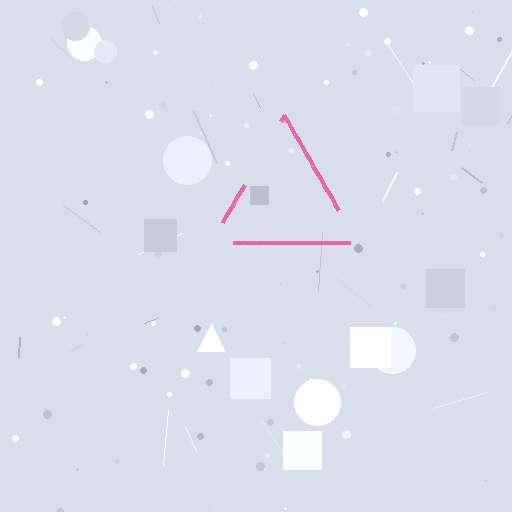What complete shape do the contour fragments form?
The contour fragments form a triangle.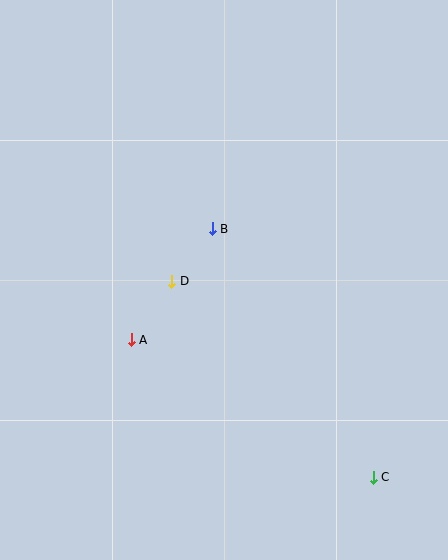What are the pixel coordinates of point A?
Point A is at (131, 340).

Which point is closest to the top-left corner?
Point B is closest to the top-left corner.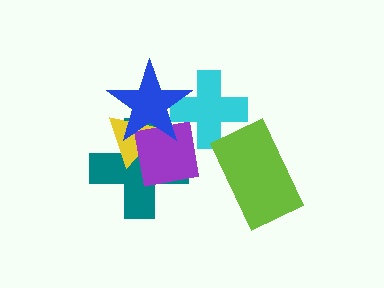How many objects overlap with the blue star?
4 objects overlap with the blue star.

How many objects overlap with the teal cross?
3 objects overlap with the teal cross.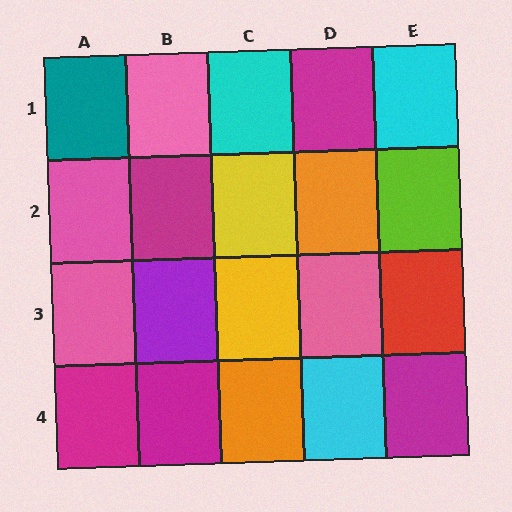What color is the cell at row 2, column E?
Lime.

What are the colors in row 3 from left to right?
Pink, purple, yellow, pink, red.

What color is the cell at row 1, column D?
Magenta.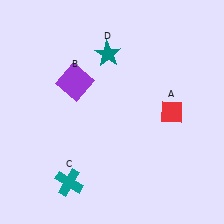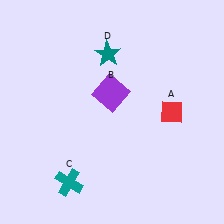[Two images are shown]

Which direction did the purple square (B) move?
The purple square (B) moved right.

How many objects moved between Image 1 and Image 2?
1 object moved between the two images.